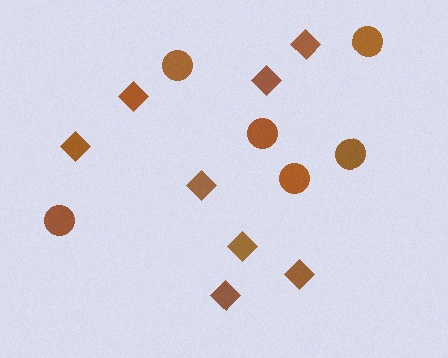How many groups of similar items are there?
There are 2 groups: one group of diamonds (8) and one group of circles (6).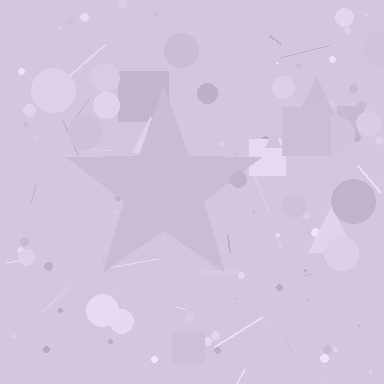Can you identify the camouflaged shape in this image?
The camouflaged shape is a star.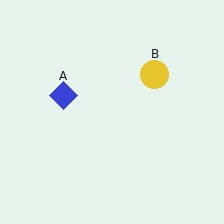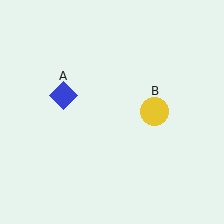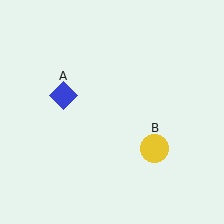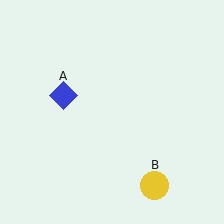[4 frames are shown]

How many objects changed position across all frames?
1 object changed position: yellow circle (object B).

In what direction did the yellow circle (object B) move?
The yellow circle (object B) moved down.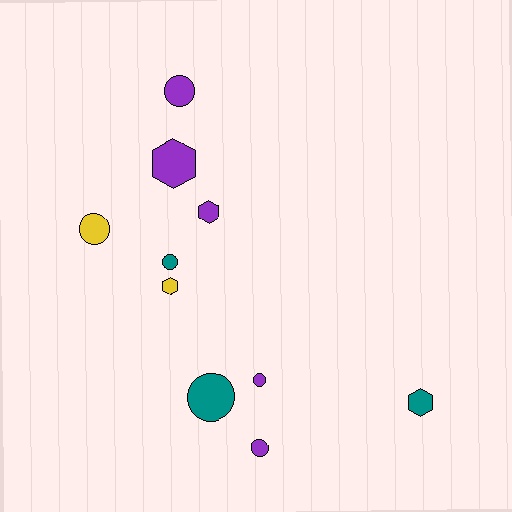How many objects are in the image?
There are 10 objects.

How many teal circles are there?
There are 2 teal circles.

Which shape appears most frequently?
Circle, with 6 objects.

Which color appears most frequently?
Purple, with 5 objects.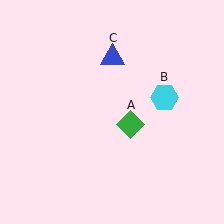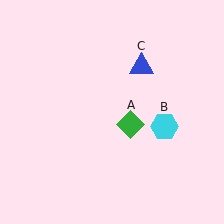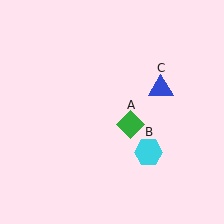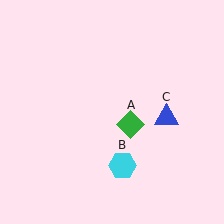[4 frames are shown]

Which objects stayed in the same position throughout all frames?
Green diamond (object A) remained stationary.